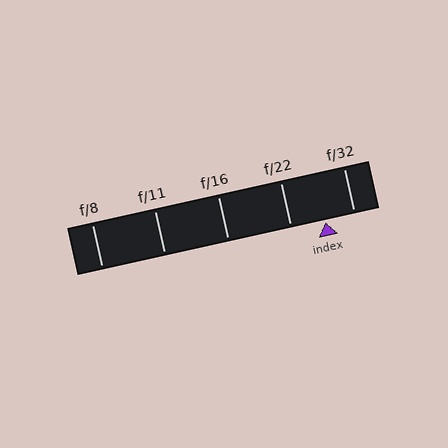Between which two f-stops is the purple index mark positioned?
The index mark is between f/22 and f/32.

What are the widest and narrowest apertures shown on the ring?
The widest aperture shown is f/8 and the narrowest is f/32.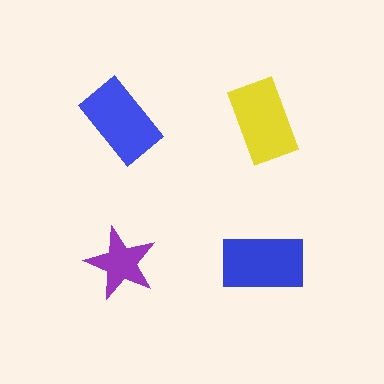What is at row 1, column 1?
A blue rectangle.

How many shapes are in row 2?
2 shapes.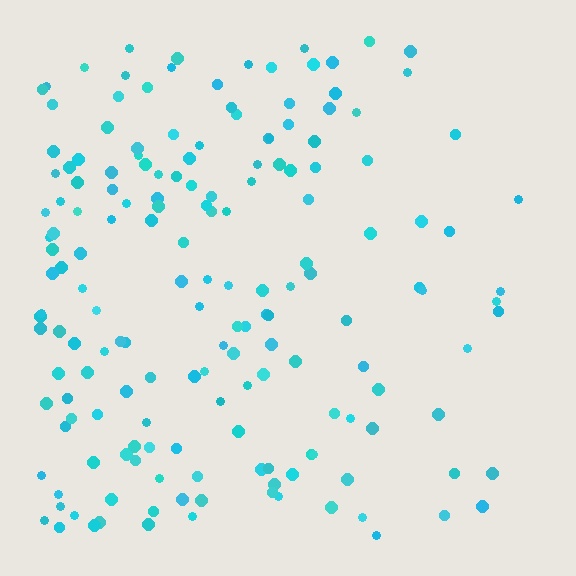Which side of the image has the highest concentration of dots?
The left.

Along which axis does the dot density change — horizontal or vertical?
Horizontal.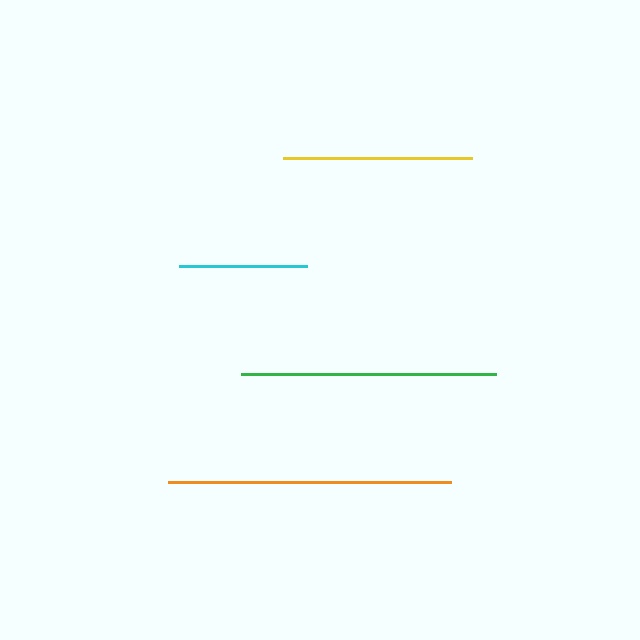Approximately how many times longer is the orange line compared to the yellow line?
The orange line is approximately 1.5 times the length of the yellow line.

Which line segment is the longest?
The orange line is the longest at approximately 282 pixels.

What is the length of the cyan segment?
The cyan segment is approximately 129 pixels long.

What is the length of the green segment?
The green segment is approximately 255 pixels long.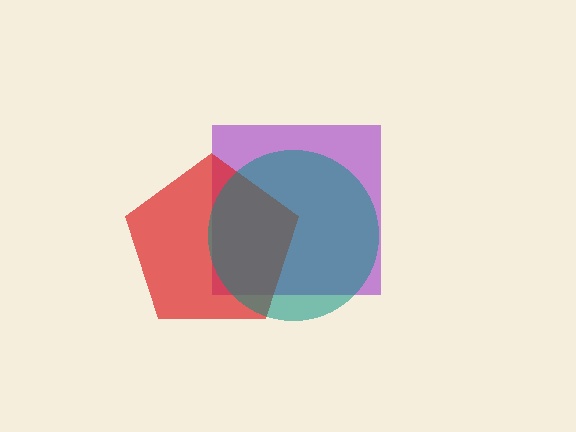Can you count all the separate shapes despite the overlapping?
Yes, there are 3 separate shapes.